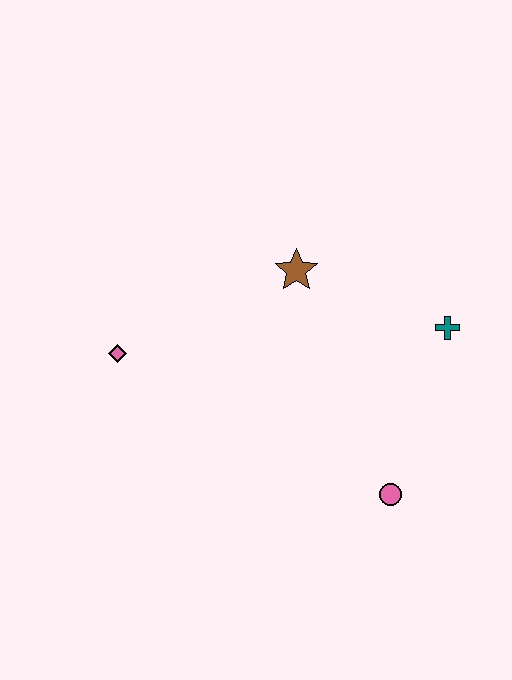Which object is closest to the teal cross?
The brown star is closest to the teal cross.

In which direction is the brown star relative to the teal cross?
The brown star is to the left of the teal cross.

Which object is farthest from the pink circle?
The pink diamond is farthest from the pink circle.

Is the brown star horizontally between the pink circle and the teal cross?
No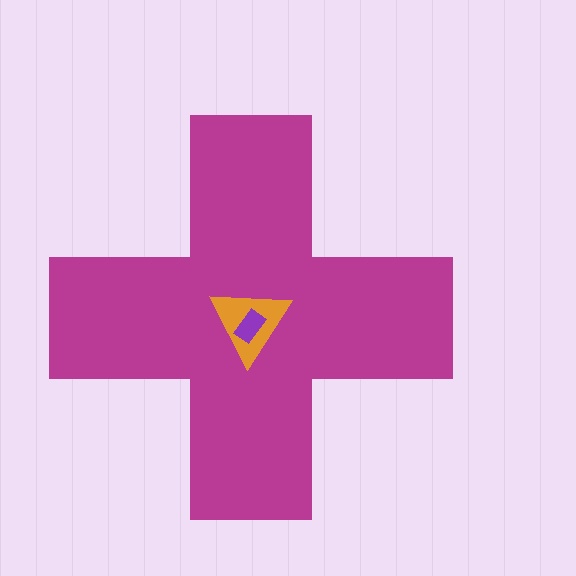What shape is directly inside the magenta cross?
The orange triangle.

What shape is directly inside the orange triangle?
The purple rectangle.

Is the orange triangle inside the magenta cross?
Yes.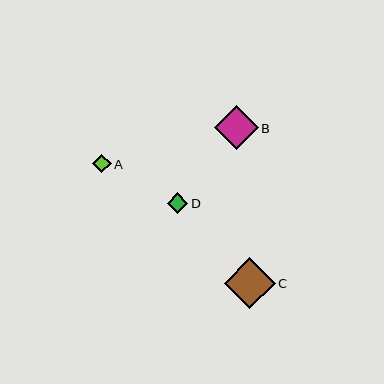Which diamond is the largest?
Diamond C is the largest with a size of approximately 51 pixels.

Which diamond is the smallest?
Diamond A is the smallest with a size of approximately 18 pixels.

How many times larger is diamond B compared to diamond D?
Diamond B is approximately 2.1 times the size of diamond D.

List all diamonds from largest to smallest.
From largest to smallest: C, B, D, A.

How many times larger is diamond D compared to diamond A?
Diamond D is approximately 1.1 times the size of diamond A.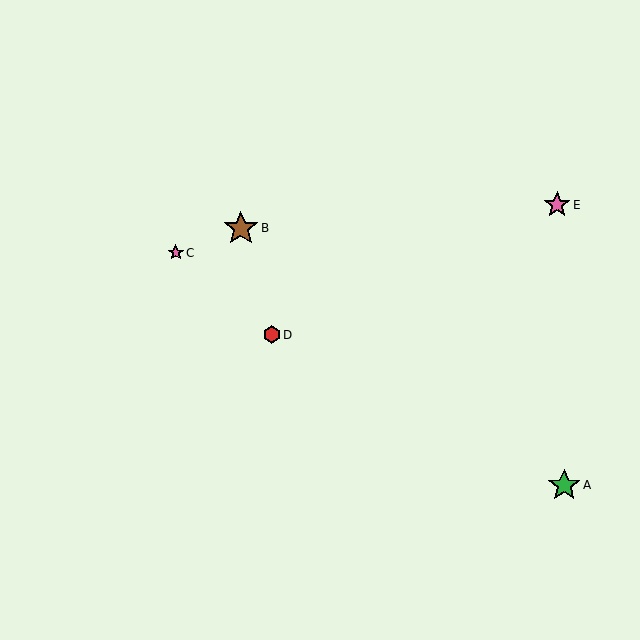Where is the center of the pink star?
The center of the pink star is at (557, 205).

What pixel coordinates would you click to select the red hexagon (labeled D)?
Click at (272, 335) to select the red hexagon D.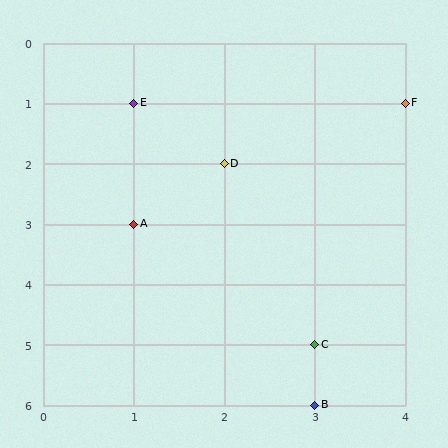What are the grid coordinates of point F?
Point F is at grid coordinates (4, 1).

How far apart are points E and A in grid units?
Points E and A are 2 rows apart.